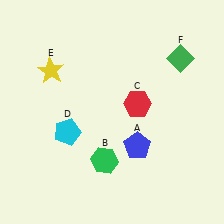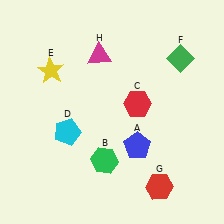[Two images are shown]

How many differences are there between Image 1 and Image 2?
There are 2 differences between the two images.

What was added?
A red hexagon (G), a magenta triangle (H) were added in Image 2.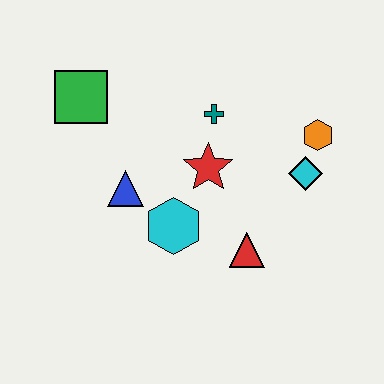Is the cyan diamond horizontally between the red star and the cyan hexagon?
No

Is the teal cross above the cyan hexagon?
Yes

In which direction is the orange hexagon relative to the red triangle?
The orange hexagon is above the red triangle.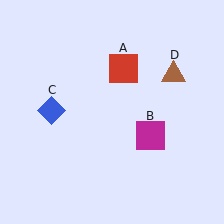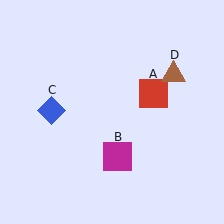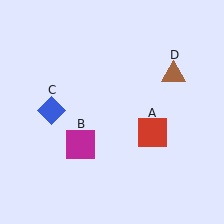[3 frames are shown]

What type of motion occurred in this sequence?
The red square (object A), magenta square (object B) rotated clockwise around the center of the scene.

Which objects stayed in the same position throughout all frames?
Blue diamond (object C) and brown triangle (object D) remained stationary.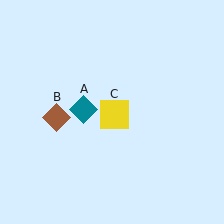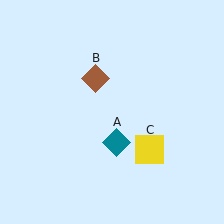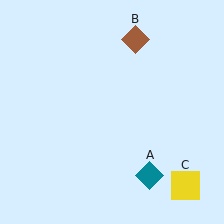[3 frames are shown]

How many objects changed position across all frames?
3 objects changed position: teal diamond (object A), brown diamond (object B), yellow square (object C).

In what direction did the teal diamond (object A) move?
The teal diamond (object A) moved down and to the right.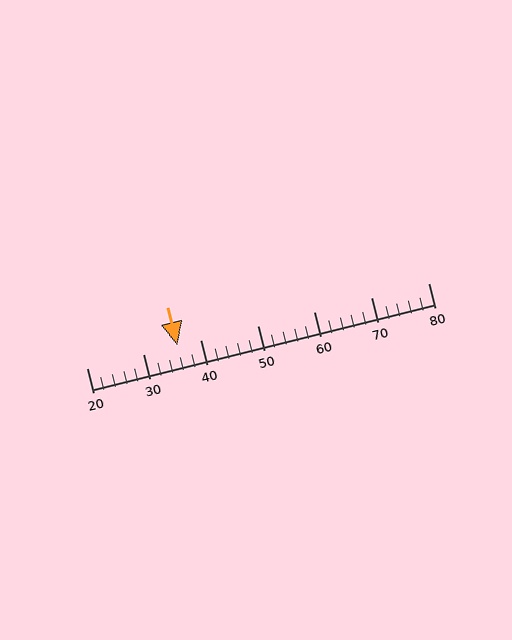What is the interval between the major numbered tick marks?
The major tick marks are spaced 10 units apart.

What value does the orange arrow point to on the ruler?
The orange arrow points to approximately 36.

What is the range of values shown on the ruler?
The ruler shows values from 20 to 80.